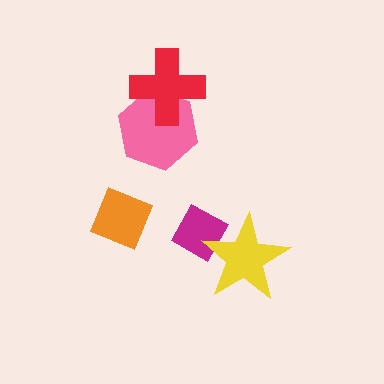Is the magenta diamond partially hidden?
Yes, it is partially covered by another shape.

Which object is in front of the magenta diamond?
The yellow star is in front of the magenta diamond.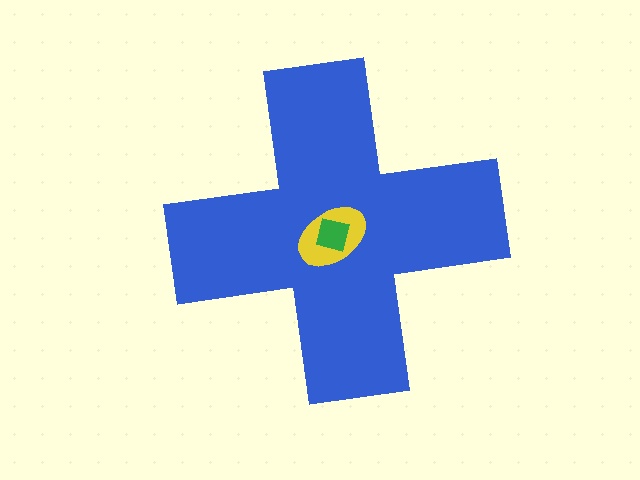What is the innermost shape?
The green square.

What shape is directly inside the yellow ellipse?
The green square.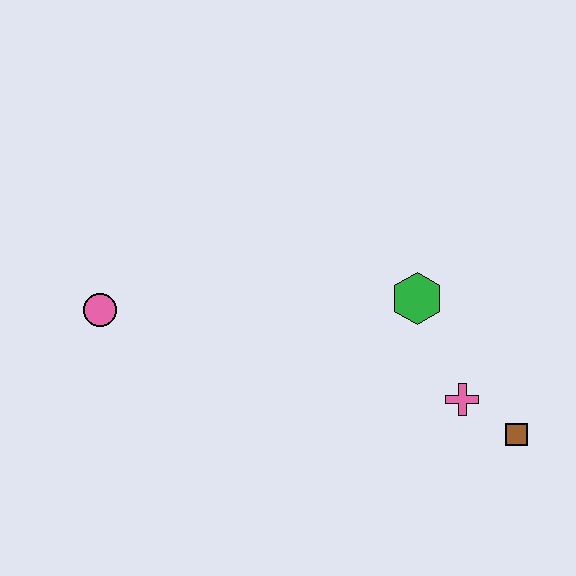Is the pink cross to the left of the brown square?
Yes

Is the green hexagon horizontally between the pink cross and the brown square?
No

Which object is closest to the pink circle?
The green hexagon is closest to the pink circle.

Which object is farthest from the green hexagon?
The pink circle is farthest from the green hexagon.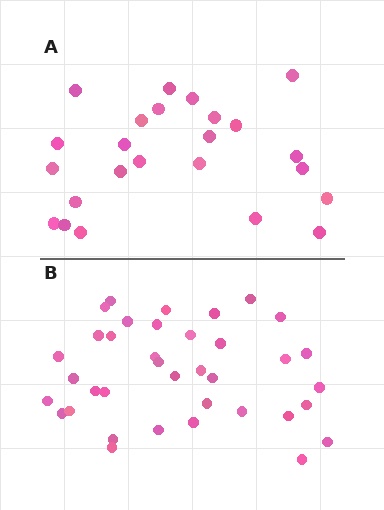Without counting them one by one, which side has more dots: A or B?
Region B (the bottom region) has more dots.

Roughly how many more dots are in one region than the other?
Region B has approximately 15 more dots than region A.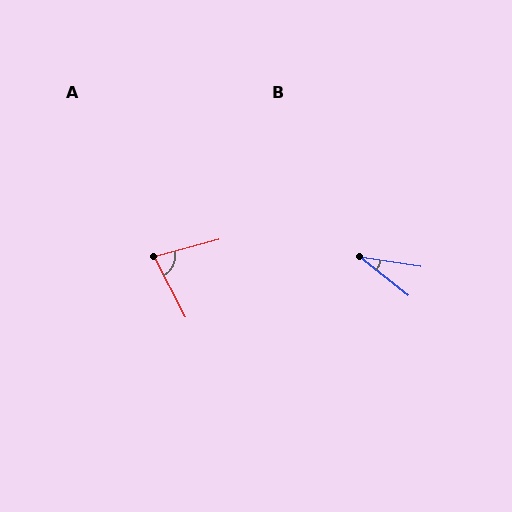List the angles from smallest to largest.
B (29°), A (78°).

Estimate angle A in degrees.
Approximately 78 degrees.